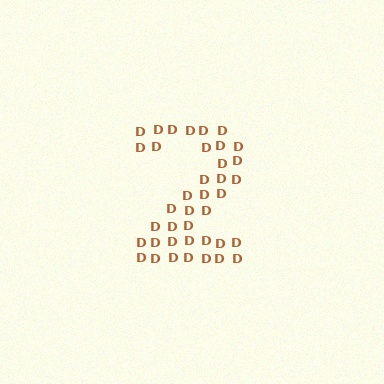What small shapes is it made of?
It is made of small letter D's.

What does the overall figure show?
The overall figure shows the digit 2.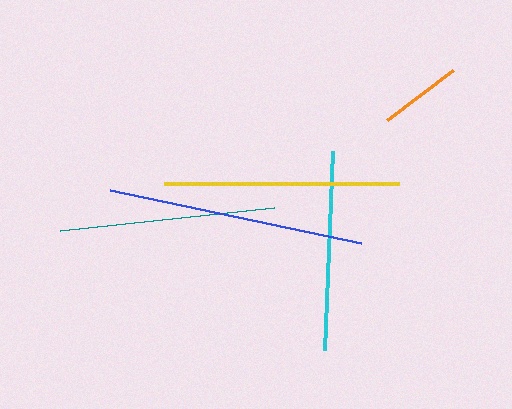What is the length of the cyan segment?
The cyan segment is approximately 200 pixels long.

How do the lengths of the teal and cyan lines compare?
The teal and cyan lines are approximately the same length.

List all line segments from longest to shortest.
From longest to shortest: blue, yellow, teal, cyan, orange.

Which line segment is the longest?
The blue line is the longest at approximately 256 pixels.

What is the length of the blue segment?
The blue segment is approximately 256 pixels long.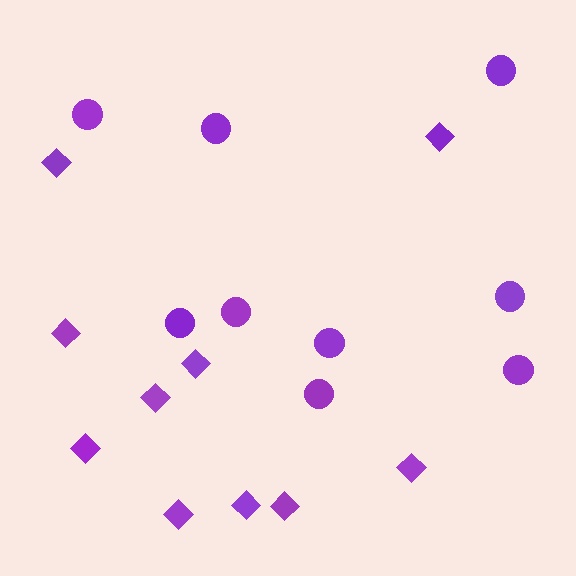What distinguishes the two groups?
There are 2 groups: one group of diamonds (10) and one group of circles (9).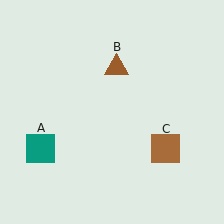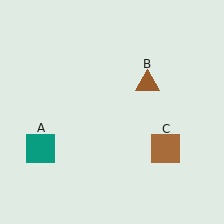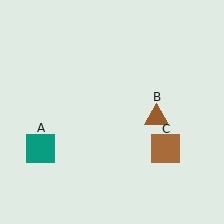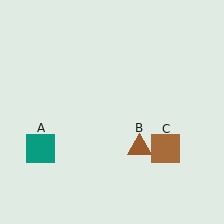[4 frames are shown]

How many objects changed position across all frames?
1 object changed position: brown triangle (object B).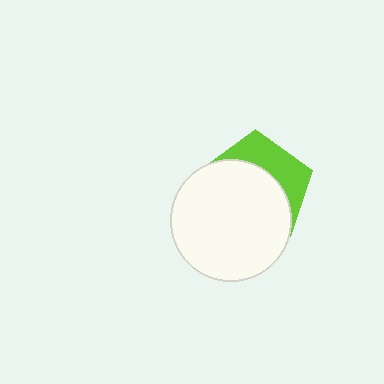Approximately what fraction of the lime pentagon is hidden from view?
Roughly 66% of the lime pentagon is hidden behind the white circle.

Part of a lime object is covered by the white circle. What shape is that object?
It is a pentagon.